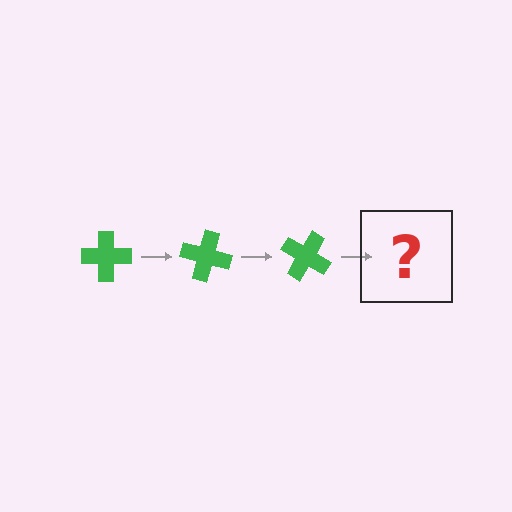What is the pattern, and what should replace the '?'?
The pattern is that the cross rotates 15 degrees each step. The '?' should be a green cross rotated 45 degrees.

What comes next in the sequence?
The next element should be a green cross rotated 45 degrees.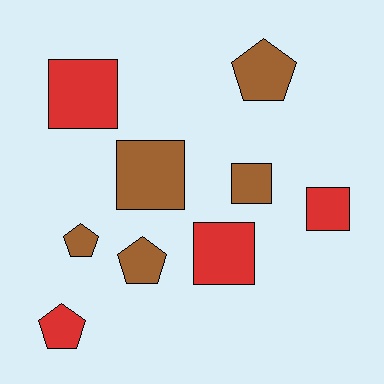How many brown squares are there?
There are 2 brown squares.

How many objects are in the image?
There are 9 objects.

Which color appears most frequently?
Brown, with 5 objects.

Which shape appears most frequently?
Square, with 5 objects.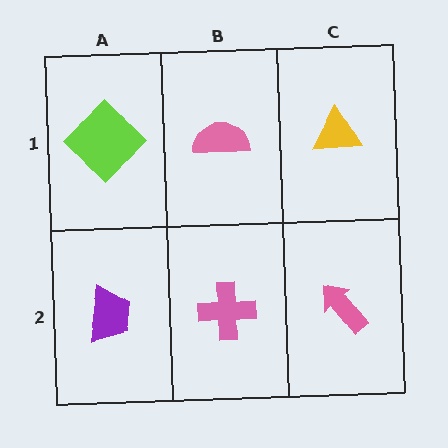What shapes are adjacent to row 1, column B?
A pink cross (row 2, column B), a lime diamond (row 1, column A), a yellow triangle (row 1, column C).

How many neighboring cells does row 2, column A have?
2.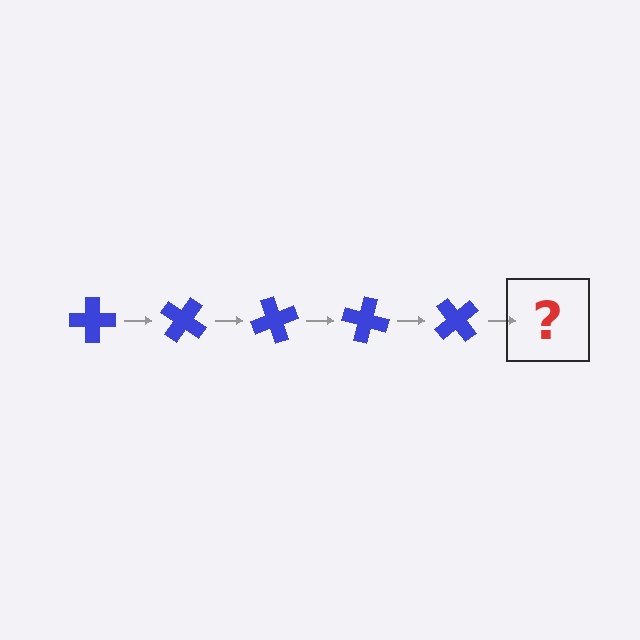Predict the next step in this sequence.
The next step is a blue cross rotated 175 degrees.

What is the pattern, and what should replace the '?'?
The pattern is that the cross rotates 35 degrees each step. The '?' should be a blue cross rotated 175 degrees.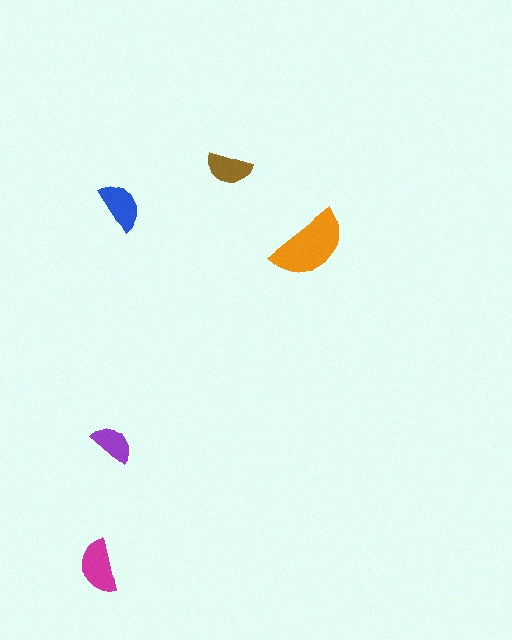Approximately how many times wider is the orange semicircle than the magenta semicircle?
About 1.5 times wider.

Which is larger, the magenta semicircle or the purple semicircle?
The magenta one.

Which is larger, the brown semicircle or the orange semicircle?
The orange one.